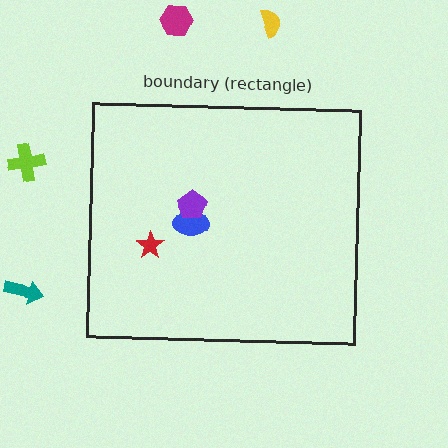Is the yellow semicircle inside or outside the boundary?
Outside.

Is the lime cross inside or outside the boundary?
Outside.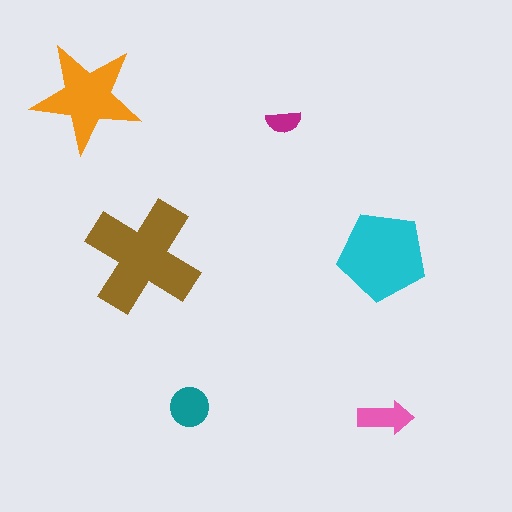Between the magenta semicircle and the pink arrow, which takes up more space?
The pink arrow.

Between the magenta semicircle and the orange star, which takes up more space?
The orange star.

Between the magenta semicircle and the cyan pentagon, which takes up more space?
The cyan pentagon.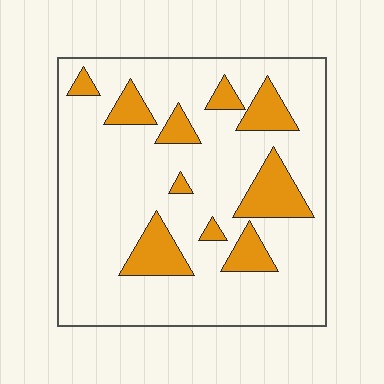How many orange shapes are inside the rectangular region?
10.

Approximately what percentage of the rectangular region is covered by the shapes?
Approximately 20%.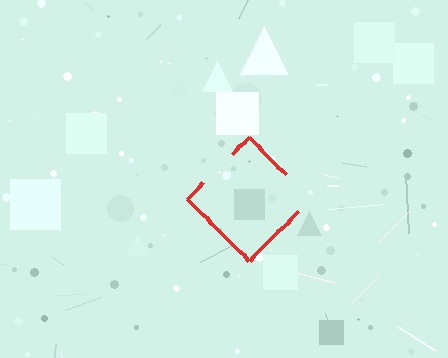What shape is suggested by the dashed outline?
The dashed outline suggests a diamond.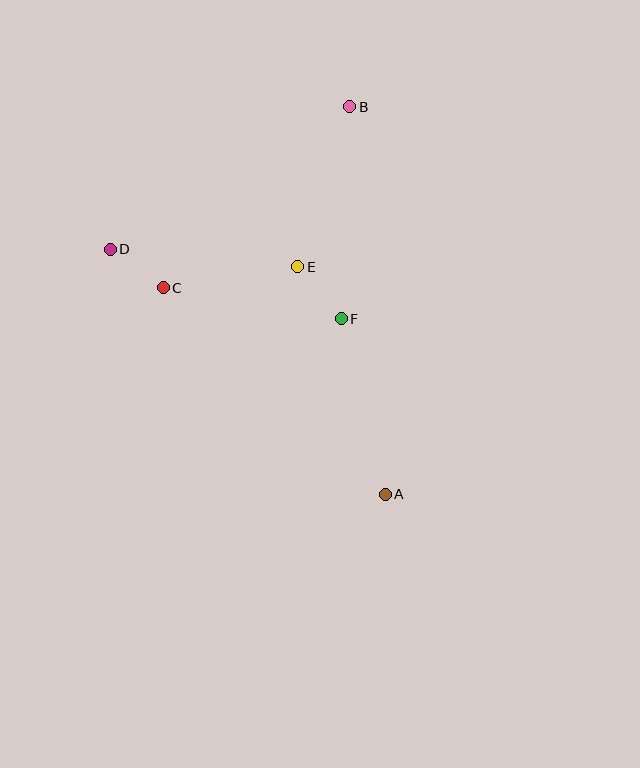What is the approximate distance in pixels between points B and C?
The distance between B and C is approximately 260 pixels.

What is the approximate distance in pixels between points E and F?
The distance between E and F is approximately 68 pixels.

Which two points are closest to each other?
Points C and D are closest to each other.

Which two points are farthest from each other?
Points A and B are farthest from each other.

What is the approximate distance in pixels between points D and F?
The distance between D and F is approximately 241 pixels.